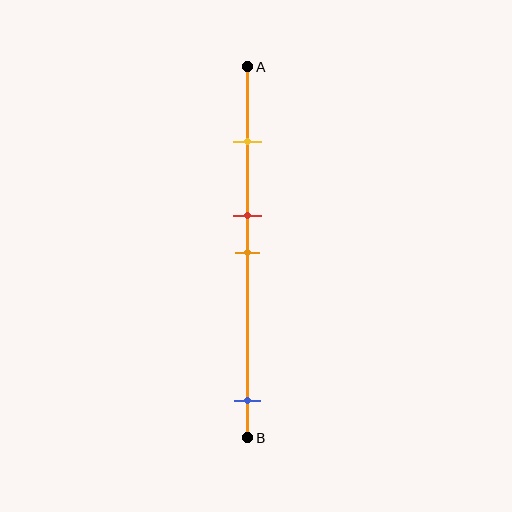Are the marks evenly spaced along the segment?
No, the marks are not evenly spaced.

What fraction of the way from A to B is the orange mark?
The orange mark is approximately 50% (0.5) of the way from A to B.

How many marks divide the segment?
There are 4 marks dividing the segment.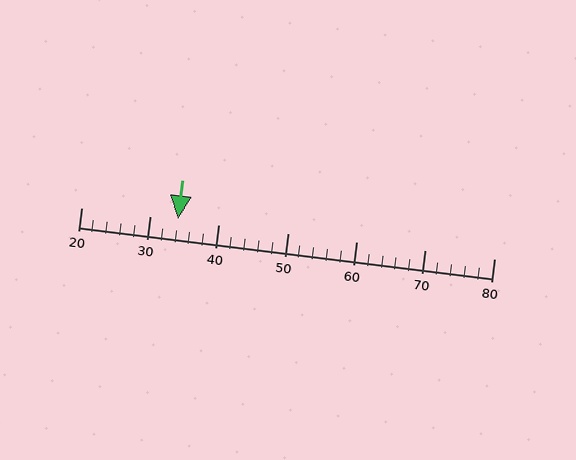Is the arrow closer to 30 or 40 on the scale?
The arrow is closer to 30.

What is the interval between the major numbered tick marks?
The major tick marks are spaced 10 units apart.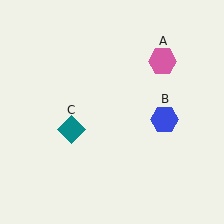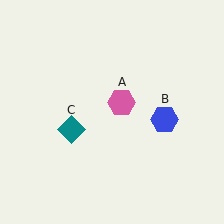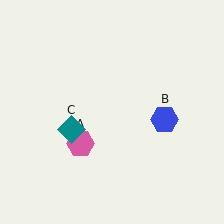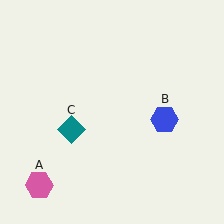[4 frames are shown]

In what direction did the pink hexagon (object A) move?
The pink hexagon (object A) moved down and to the left.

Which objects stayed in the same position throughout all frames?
Blue hexagon (object B) and teal diamond (object C) remained stationary.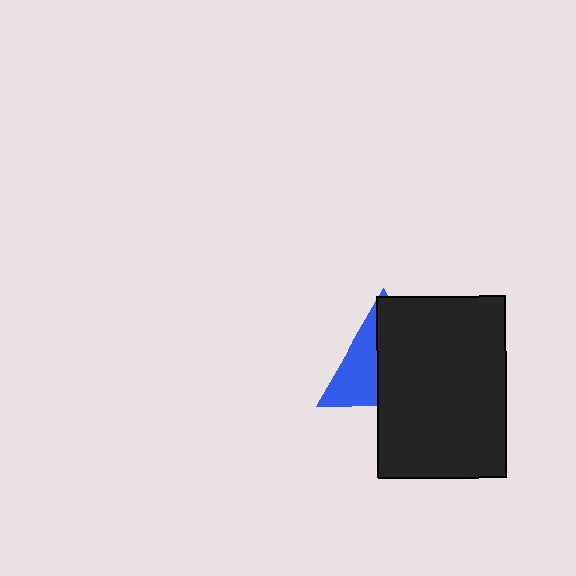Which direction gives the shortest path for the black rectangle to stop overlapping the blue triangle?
Moving right gives the shortest separation.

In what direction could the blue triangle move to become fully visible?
The blue triangle could move left. That would shift it out from behind the black rectangle entirely.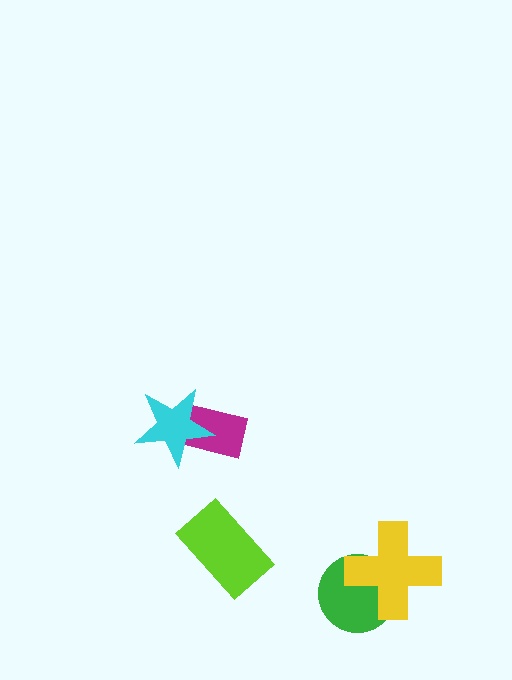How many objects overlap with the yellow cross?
1 object overlaps with the yellow cross.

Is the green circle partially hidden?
Yes, it is partially covered by another shape.